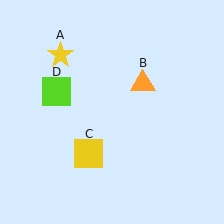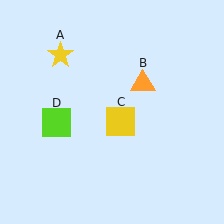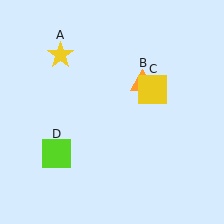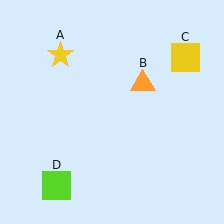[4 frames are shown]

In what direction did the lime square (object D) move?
The lime square (object D) moved down.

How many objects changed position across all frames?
2 objects changed position: yellow square (object C), lime square (object D).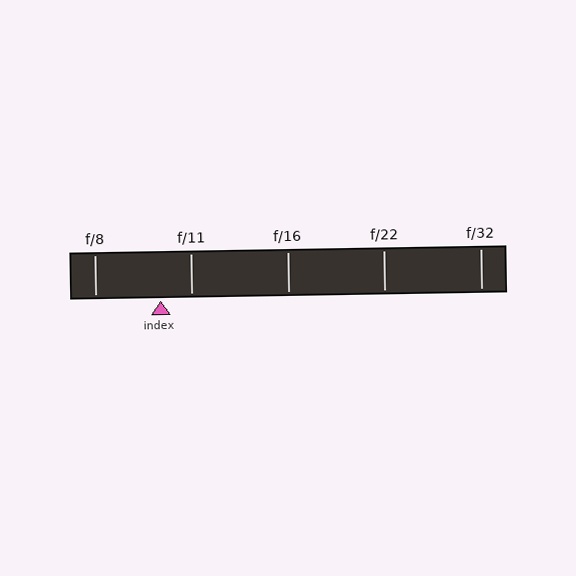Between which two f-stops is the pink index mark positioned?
The index mark is between f/8 and f/11.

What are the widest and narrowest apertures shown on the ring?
The widest aperture shown is f/8 and the narrowest is f/32.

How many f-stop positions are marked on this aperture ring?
There are 5 f-stop positions marked.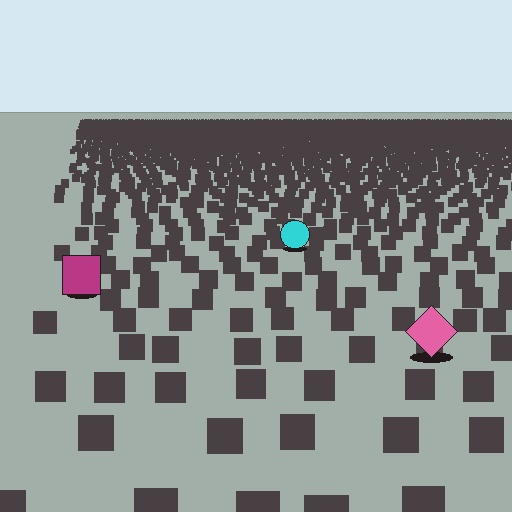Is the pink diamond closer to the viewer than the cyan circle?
Yes. The pink diamond is closer — you can tell from the texture gradient: the ground texture is coarser near it.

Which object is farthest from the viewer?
The cyan circle is farthest from the viewer. It appears smaller and the ground texture around it is denser.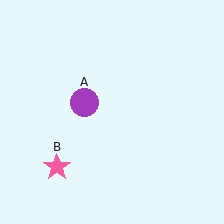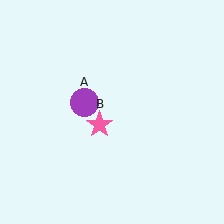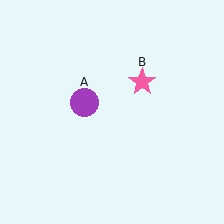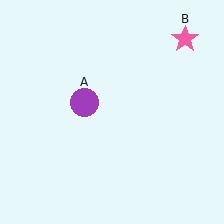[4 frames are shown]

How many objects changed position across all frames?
1 object changed position: pink star (object B).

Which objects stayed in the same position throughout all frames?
Purple circle (object A) remained stationary.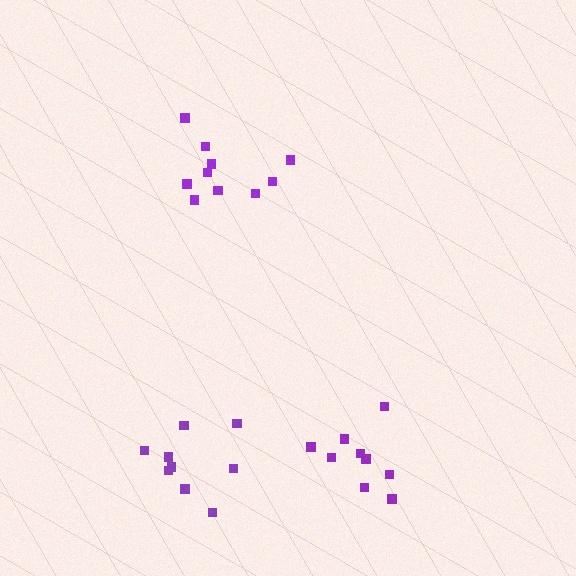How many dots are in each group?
Group 1: 9 dots, Group 2: 10 dots, Group 3: 9 dots (28 total).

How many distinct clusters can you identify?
There are 3 distinct clusters.